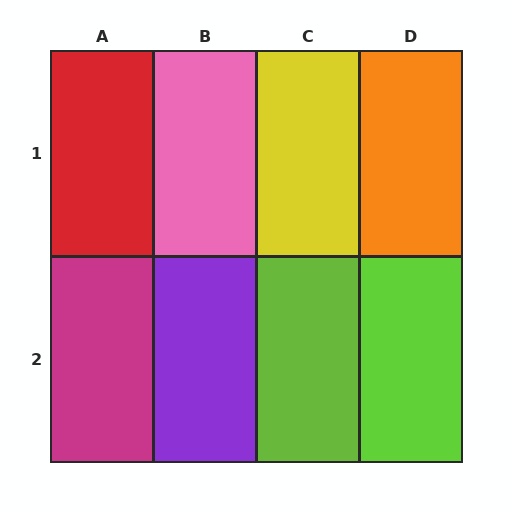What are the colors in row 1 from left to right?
Red, pink, yellow, orange.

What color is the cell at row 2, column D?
Lime.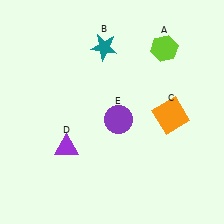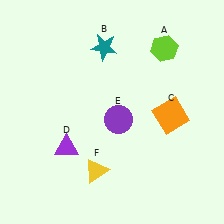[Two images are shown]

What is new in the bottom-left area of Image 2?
A yellow triangle (F) was added in the bottom-left area of Image 2.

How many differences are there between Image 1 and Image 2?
There is 1 difference between the two images.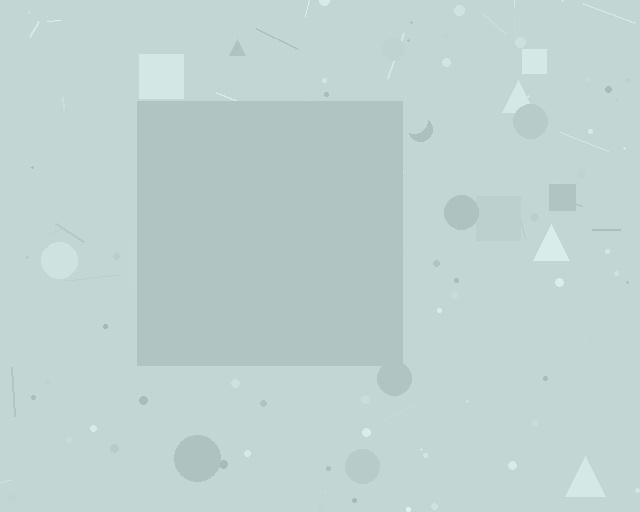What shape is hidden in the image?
A square is hidden in the image.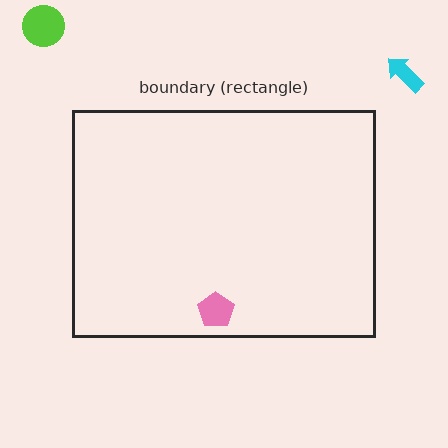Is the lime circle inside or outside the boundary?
Outside.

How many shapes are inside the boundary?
1 inside, 2 outside.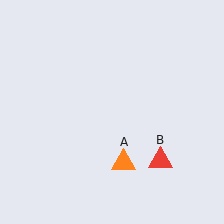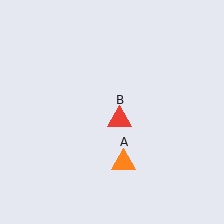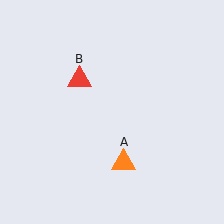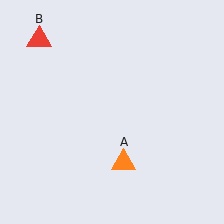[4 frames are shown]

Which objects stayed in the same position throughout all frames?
Orange triangle (object A) remained stationary.